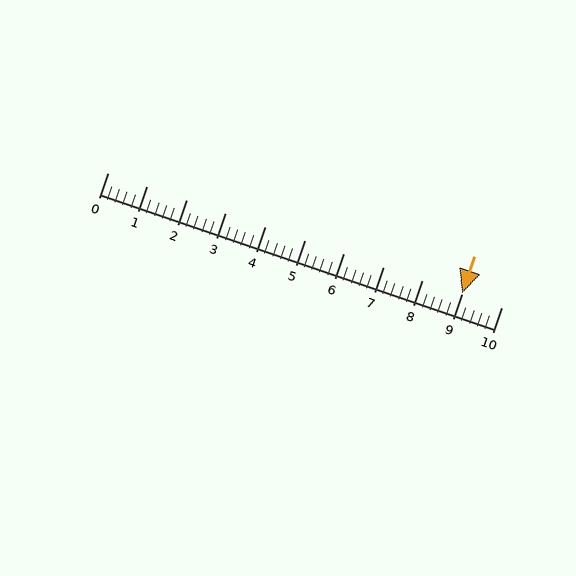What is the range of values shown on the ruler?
The ruler shows values from 0 to 10.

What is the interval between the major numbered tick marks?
The major tick marks are spaced 1 units apart.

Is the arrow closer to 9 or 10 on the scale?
The arrow is closer to 9.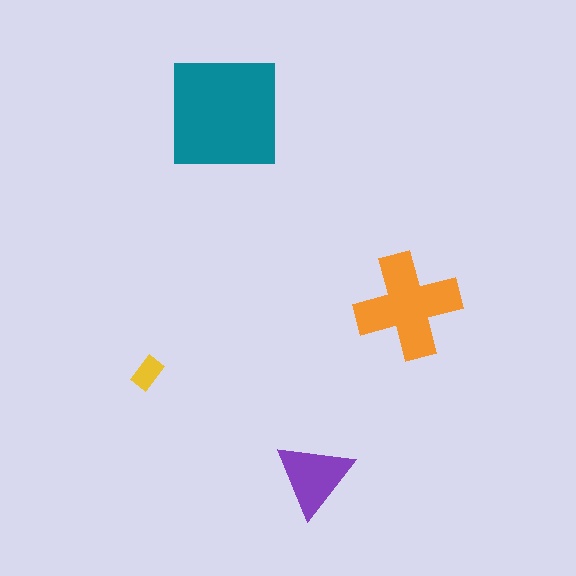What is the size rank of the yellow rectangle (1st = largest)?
4th.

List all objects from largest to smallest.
The teal square, the orange cross, the purple triangle, the yellow rectangle.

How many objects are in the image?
There are 4 objects in the image.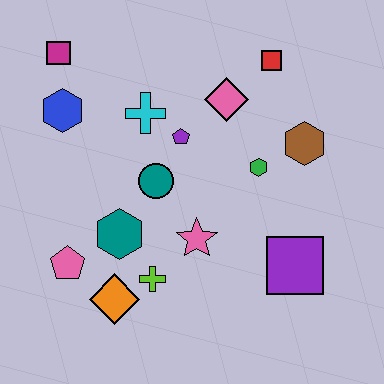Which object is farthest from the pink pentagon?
The red square is farthest from the pink pentagon.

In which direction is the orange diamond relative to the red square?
The orange diamond is below the red square.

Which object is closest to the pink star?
The lime cross is closest to the pink star.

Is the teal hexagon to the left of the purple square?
Yes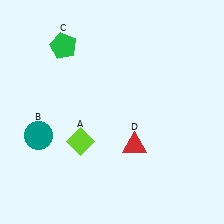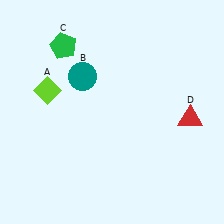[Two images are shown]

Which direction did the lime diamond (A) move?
The lime diamond (A) moved up.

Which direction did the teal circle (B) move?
The teal circle (B) moved up.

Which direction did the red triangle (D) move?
The red triangle (D) moved right.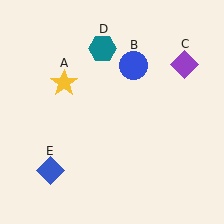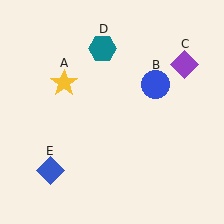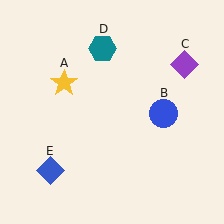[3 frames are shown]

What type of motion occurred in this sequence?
The blue circle (object B) rotated clockwise around the center of the scene.